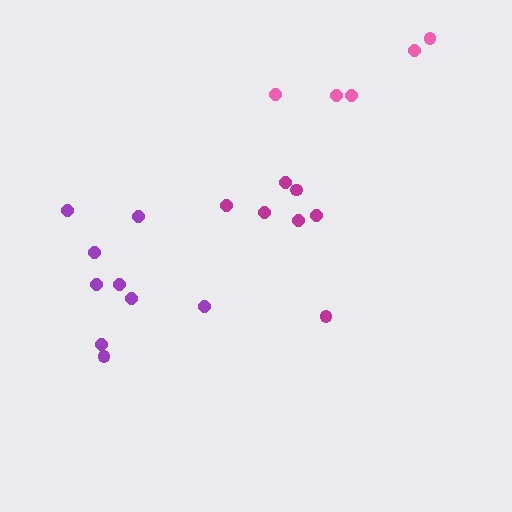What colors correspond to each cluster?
The clusters are colored: pink, magenta, purple.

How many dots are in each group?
Group 1: 5 dots, Group 2: 7 dots, Group 3: 9 dots (21 total).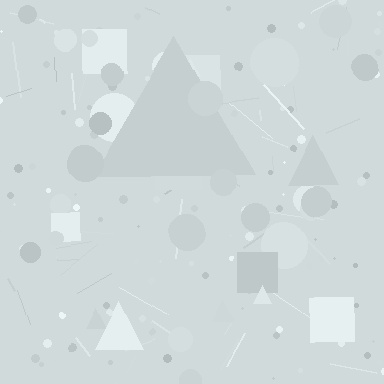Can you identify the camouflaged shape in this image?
The camouflaged shape is a triangle.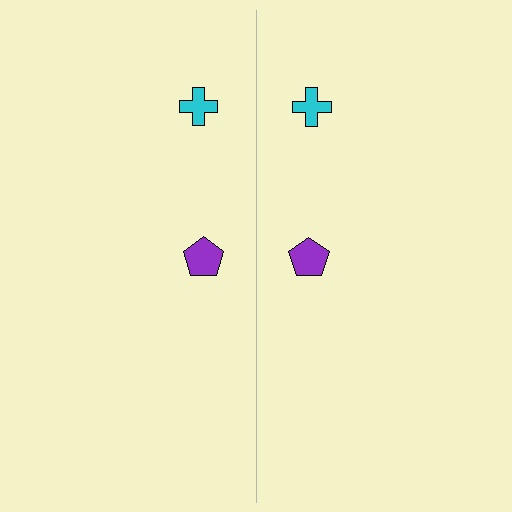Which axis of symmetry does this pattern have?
The pattern has a vertical axis of symmetry running through the center of the image.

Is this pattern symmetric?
Yes, this pattern has bilateral (reflection) symmetry.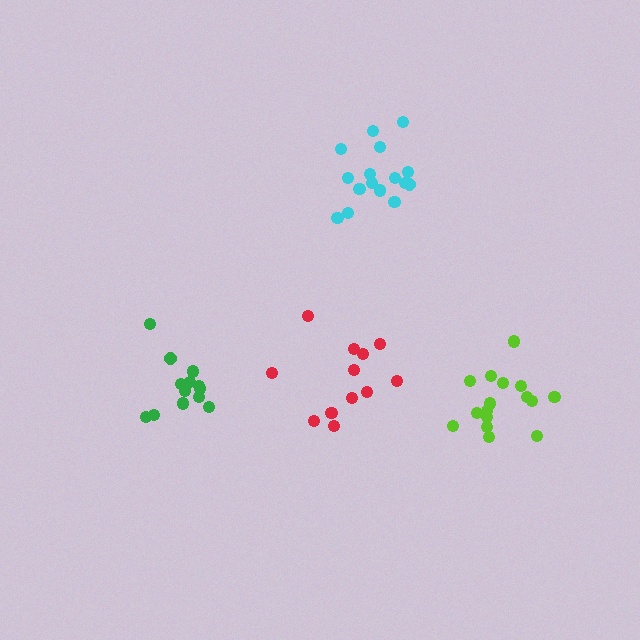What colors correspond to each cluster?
The clusters are colored: green, red, cyan, lime.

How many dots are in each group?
Group 1: 13 dots, Group 2: 12 dots, Group 3: 16 dots, Group 4: 16 dots (57 total).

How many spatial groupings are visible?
There are 4 spatial groupings.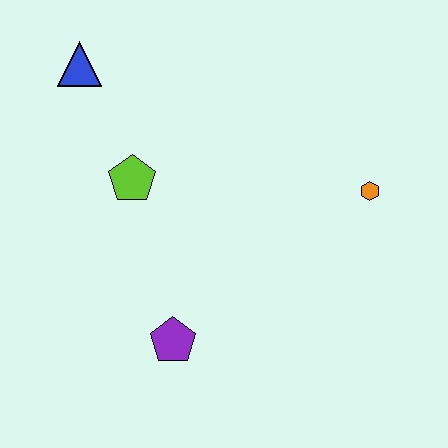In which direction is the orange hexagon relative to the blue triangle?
The orange hexagon is to the right of the blue triangle.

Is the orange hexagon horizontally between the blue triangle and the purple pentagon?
No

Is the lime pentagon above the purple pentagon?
Yes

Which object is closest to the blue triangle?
The lime pentagon is closest to the blue triangle.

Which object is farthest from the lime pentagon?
The orange hexagon is farthest from the lime pentagon.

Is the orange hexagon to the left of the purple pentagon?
No